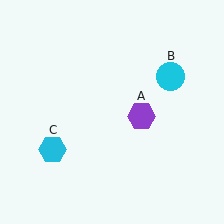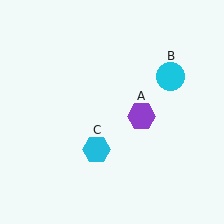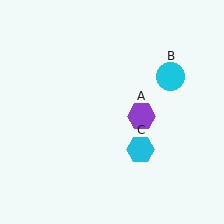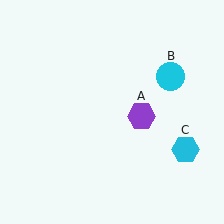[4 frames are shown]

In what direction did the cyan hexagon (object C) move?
The cyan hexagon (object C) moved right.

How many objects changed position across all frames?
1 object changed position: cyan hexagon (object C).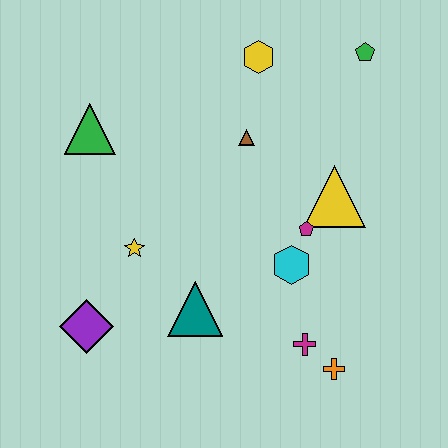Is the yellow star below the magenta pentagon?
Yes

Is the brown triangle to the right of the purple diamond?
Yes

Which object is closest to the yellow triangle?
The magenta pentagon is closest to the yellow triangle.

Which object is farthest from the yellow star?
The green pentagon is farthest from the yellow star.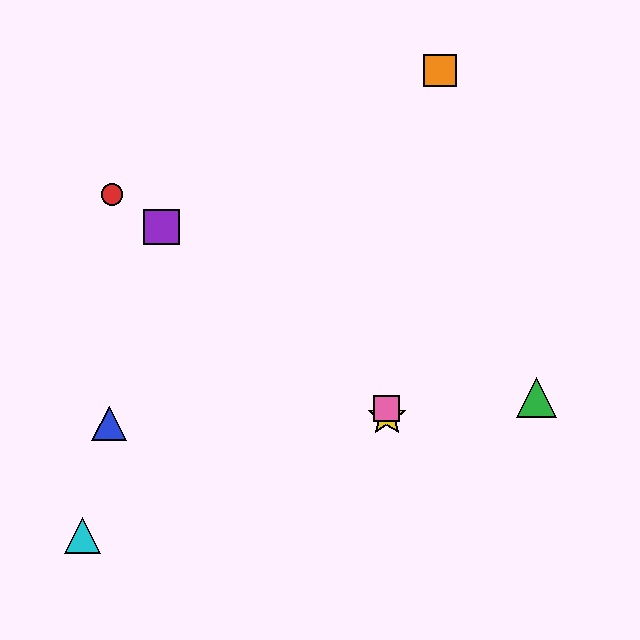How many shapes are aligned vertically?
2 shapes (the yellow star, the pink square) are aligned vertically.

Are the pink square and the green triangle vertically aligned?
No, the pink square is at x≈387 and the green triangle is at x≈537.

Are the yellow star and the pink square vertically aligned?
Yes, both are at x≈387.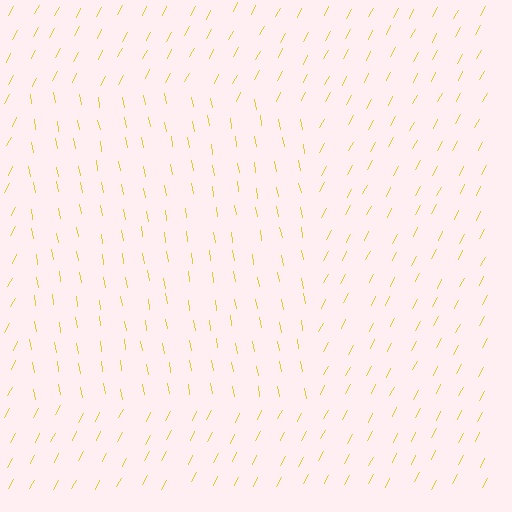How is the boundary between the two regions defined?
The boundary is defined purely by a change in line orientation (approximately 38 degrees difference). All lines are the same color and thickness.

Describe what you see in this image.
The image is filled with small yellow line segments. A rectangle region in the image has lines oriented differently from the surrounding lines, creating a visible texture boundary.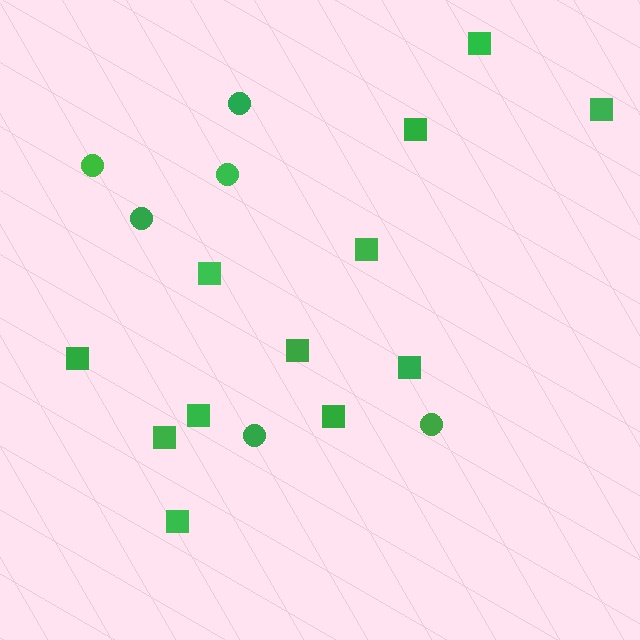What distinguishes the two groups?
There are 2 groups: one group of squares (12) and one group of circles (6).